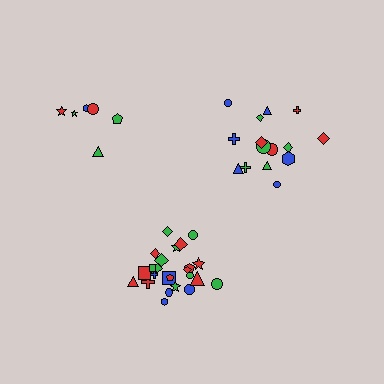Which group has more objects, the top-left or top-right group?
The top-right group.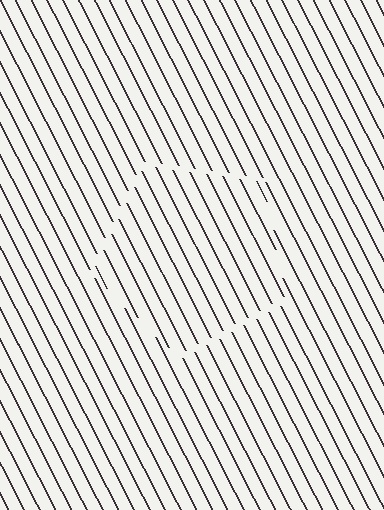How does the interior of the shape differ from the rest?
The interior of the shape contains the same grating, shifted by half a period — the contour is defined by the phase discontinuity where line-ends from the inner and outer gratings abut.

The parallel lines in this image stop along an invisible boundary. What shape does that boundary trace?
An illusory pentagon. The interior of the shape contains the same grating, shifted by half a period — the contour is defined by the phase discontinuity where line-ends from the inner and outer gratings abut.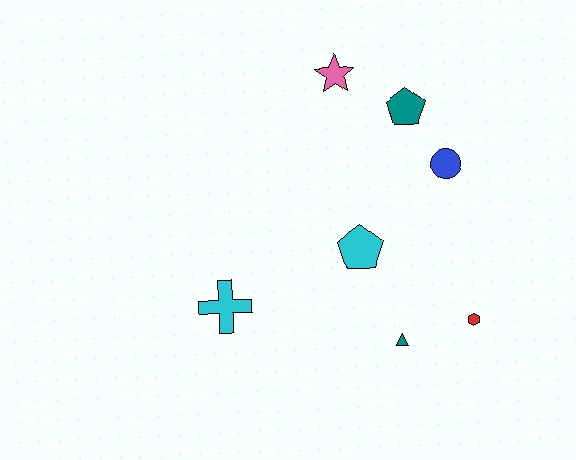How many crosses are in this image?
There is 1 cross.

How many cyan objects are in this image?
There are 2 cyan objects.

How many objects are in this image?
There are 7 objects.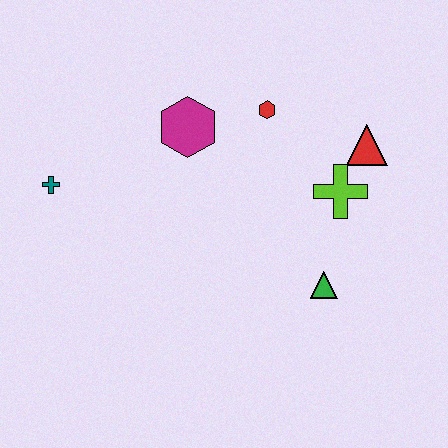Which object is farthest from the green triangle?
The teal cross is farthest from the green triangle.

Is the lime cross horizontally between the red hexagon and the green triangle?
No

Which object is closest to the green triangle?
The lime cross is closest to the green triangle.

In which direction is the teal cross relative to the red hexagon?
The teal cross is to the left of the red hexagon.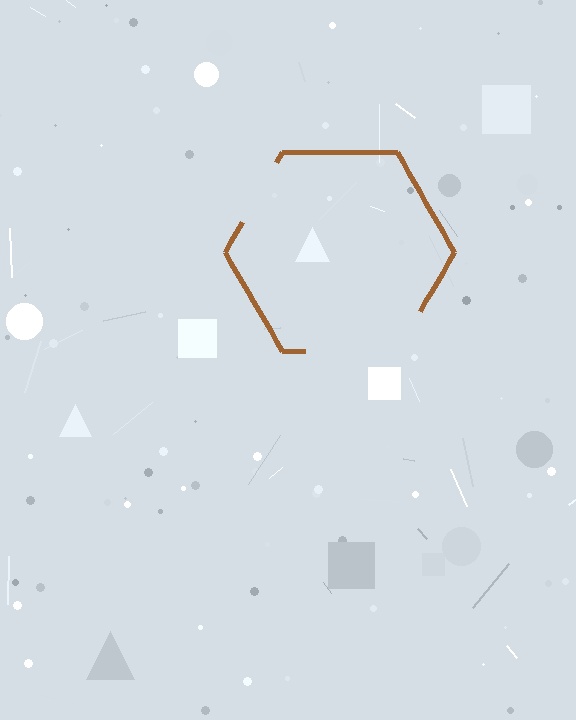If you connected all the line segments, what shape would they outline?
They would outline a hexagon.